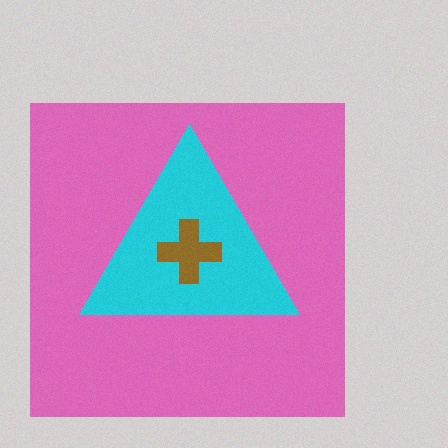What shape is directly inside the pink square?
The cyan triangle.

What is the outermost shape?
The pink square.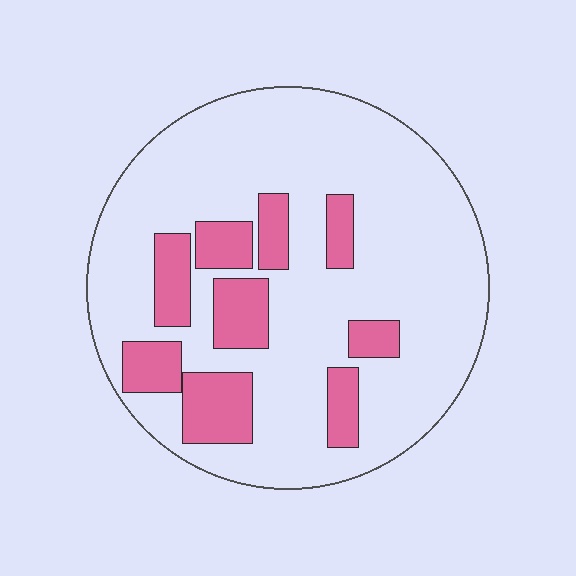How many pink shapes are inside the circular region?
9.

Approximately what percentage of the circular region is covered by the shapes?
Approximately 20%.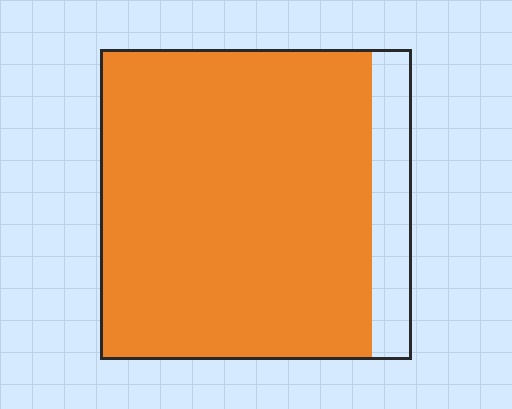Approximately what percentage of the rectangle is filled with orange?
Approximately 85%.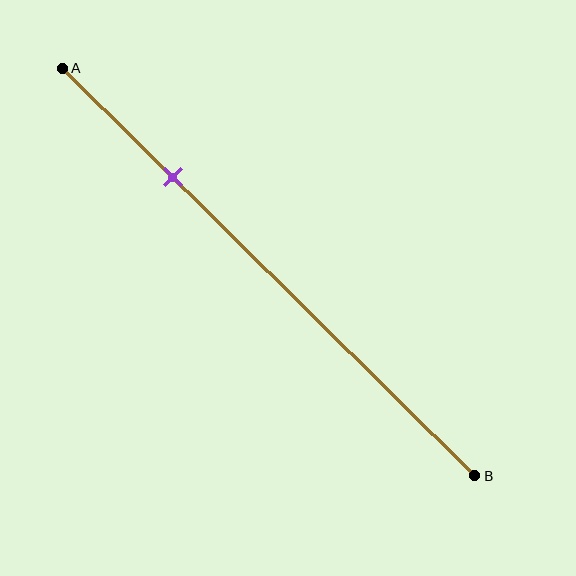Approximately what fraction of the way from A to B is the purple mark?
The purple mark is approximately 25% of the way from A to B.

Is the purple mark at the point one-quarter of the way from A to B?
Yes, the mark is approximately at the one-quarter point.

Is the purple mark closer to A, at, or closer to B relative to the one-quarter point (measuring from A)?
The purple mark is approximately at the one-quarter point of segment AB.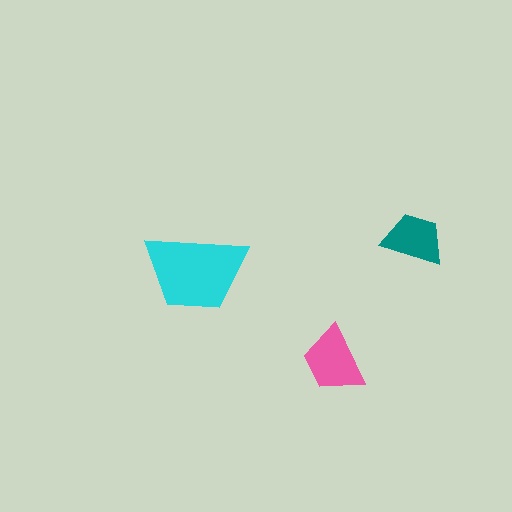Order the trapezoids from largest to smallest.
the cyan one, the pink one, the teal one.